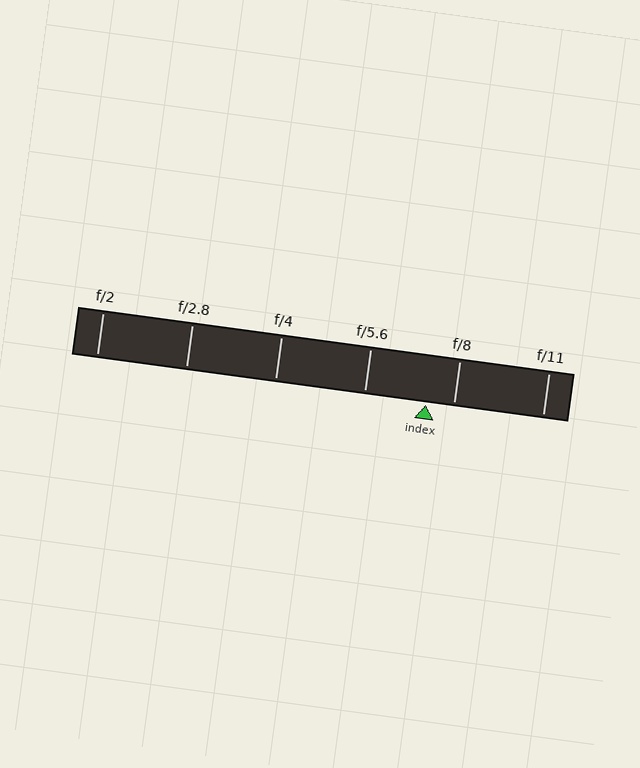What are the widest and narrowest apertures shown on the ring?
The widest aperture shown is f/2 and the narrowest is f/11.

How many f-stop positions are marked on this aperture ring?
There are 6 f-stop positions marked.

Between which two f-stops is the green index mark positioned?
The index mark is between f/5.6 and f/8.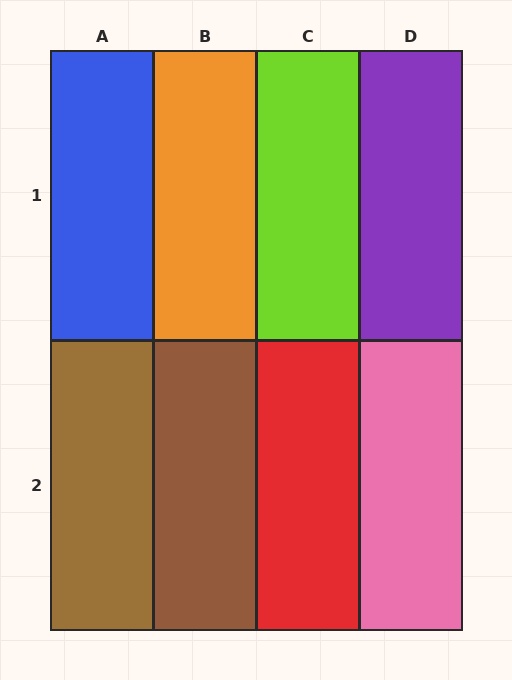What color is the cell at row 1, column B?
Orange.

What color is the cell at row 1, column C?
Lime.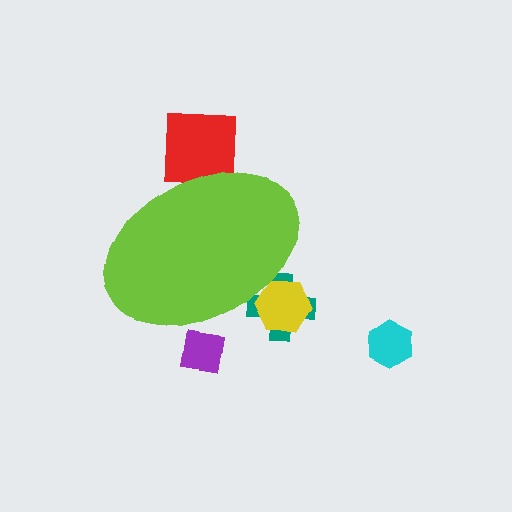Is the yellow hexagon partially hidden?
Yes, the yellow hexagon is partially hidden behind the lime ellipse.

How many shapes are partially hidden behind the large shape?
4 shapes are partially hidden.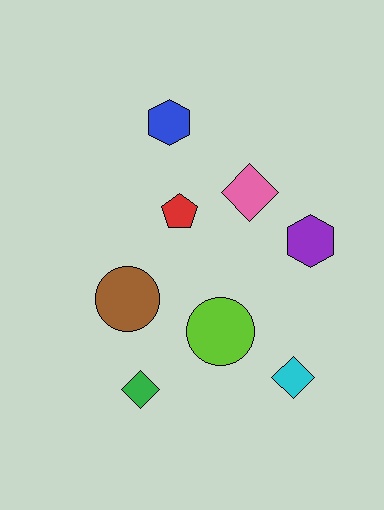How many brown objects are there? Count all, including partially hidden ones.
There is 1 brown object.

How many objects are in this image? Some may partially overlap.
There are 8 objects.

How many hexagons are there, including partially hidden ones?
There are 2 hexagons.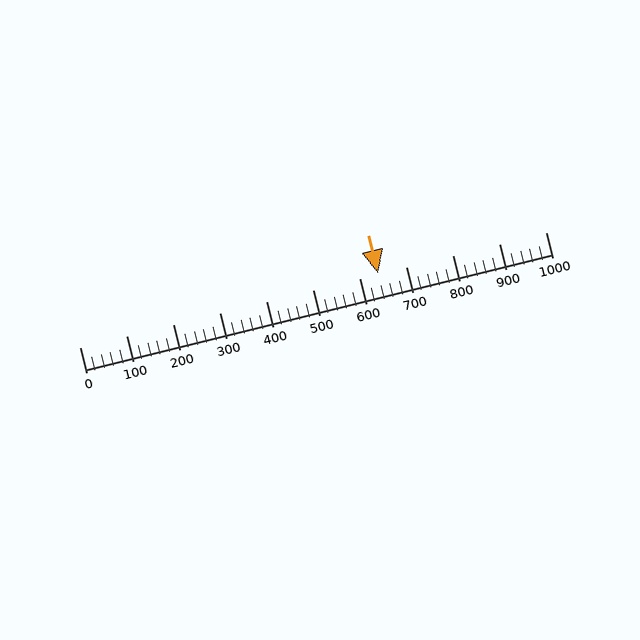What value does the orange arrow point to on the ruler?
The orange arrow points to approximately 640.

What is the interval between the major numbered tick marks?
The major tick marks are spaced 100 units apart.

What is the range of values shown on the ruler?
The ruler shows values from 0 to 1000.